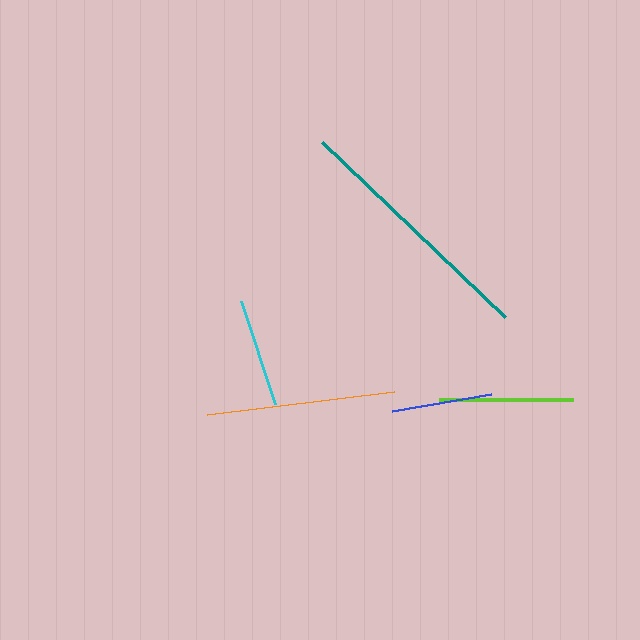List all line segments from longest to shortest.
From longest to shortest: teal, orange, lime, cyan, blue.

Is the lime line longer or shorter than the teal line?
The teal line is longer than the lime line.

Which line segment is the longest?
The teal line is the longest at approximately 253 pixels.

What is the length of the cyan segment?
The cyan segment is approximately 109 pixels long.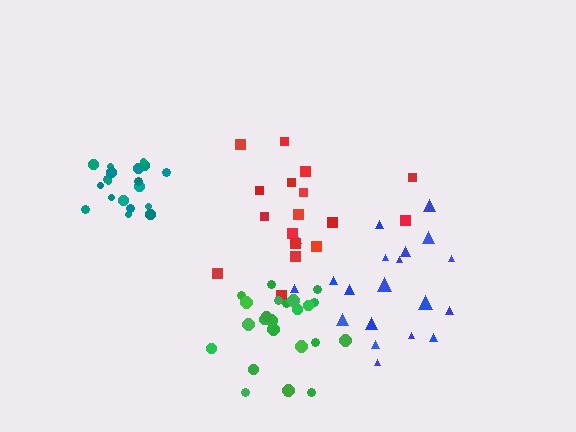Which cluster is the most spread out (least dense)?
Blue.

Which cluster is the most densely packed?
Teal.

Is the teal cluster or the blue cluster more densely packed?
Teal.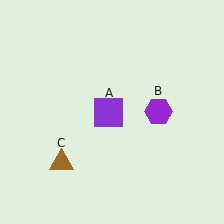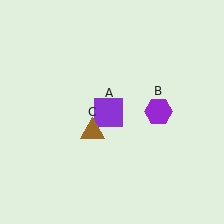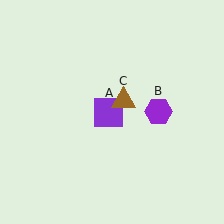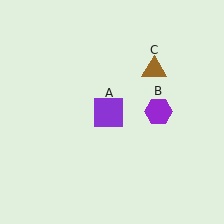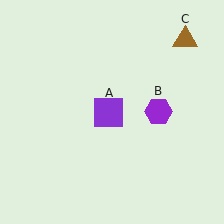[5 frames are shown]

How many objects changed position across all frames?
1 object changed position: brown triangle (object C).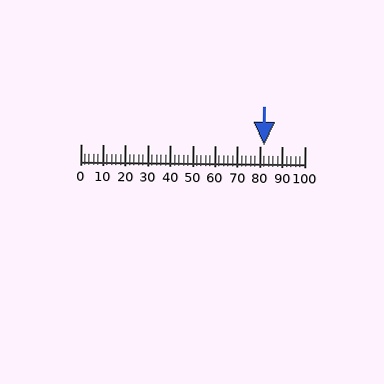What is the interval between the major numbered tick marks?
The major tick marks are spaced 10 units apart.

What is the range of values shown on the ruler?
The ruler shows values from 0 to 100.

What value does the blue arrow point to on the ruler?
The blue arrow points to approximately 82.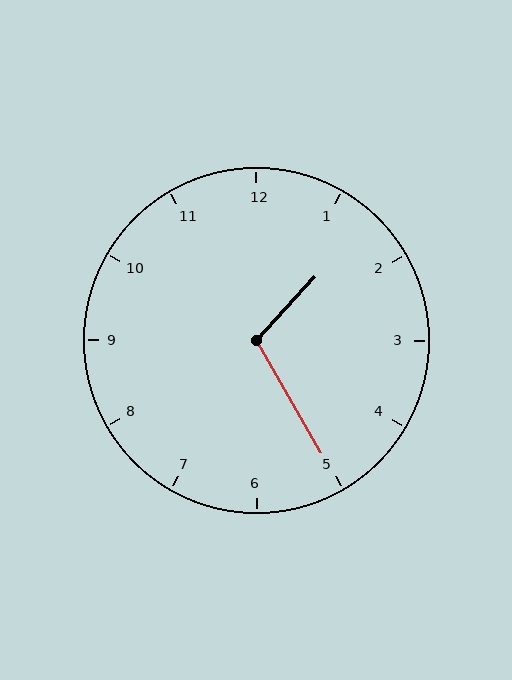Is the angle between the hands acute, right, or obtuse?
It is obtuse.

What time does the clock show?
1:25.